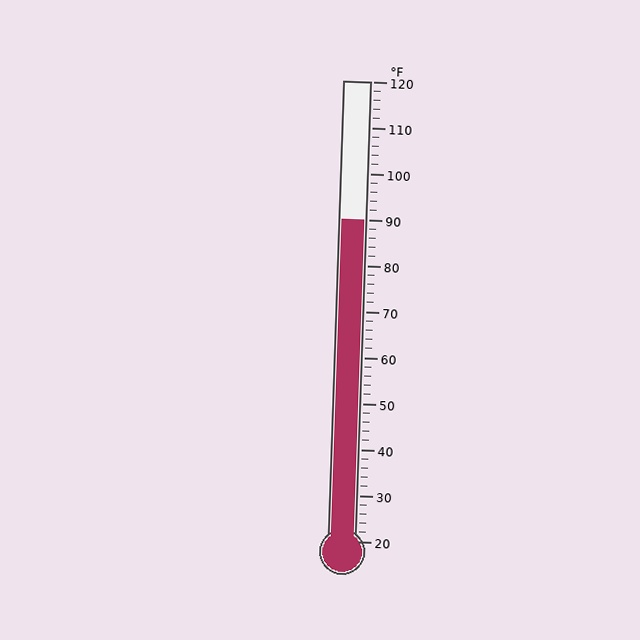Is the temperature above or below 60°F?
The temperature is above 60°F.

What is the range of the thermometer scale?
The thermometer scale ranges from 20°F to 120°F.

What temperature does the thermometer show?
The thermometer shows approximately 90°F.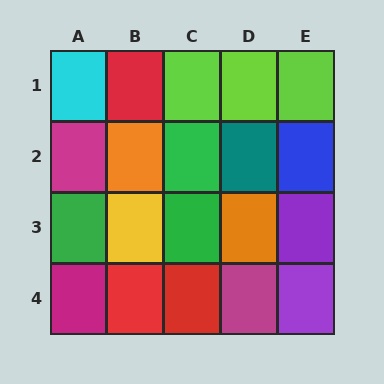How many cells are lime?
3 cells are lime.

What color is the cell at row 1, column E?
Lime.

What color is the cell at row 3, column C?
Green.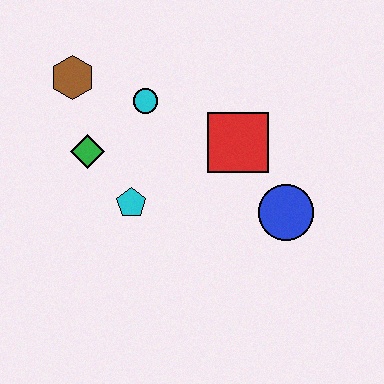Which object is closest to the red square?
The blue circle is closest to the red square.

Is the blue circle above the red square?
No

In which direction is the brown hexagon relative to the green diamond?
The brown hexagon is above the green diamond.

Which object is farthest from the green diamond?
The blue circle is farthest from the green diamond.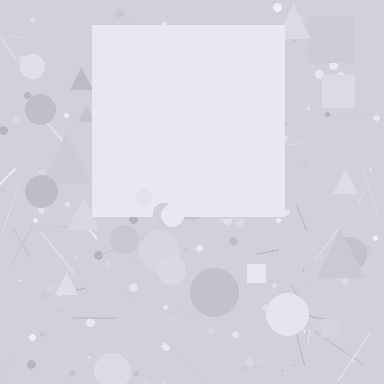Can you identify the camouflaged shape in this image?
The camouflaged shape is a square.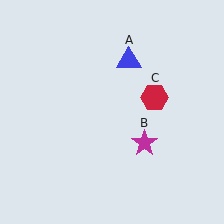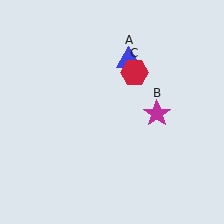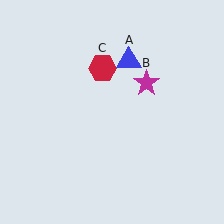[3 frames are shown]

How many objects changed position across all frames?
2 objects changed position: magenta star (object B), red hexagon (object C).